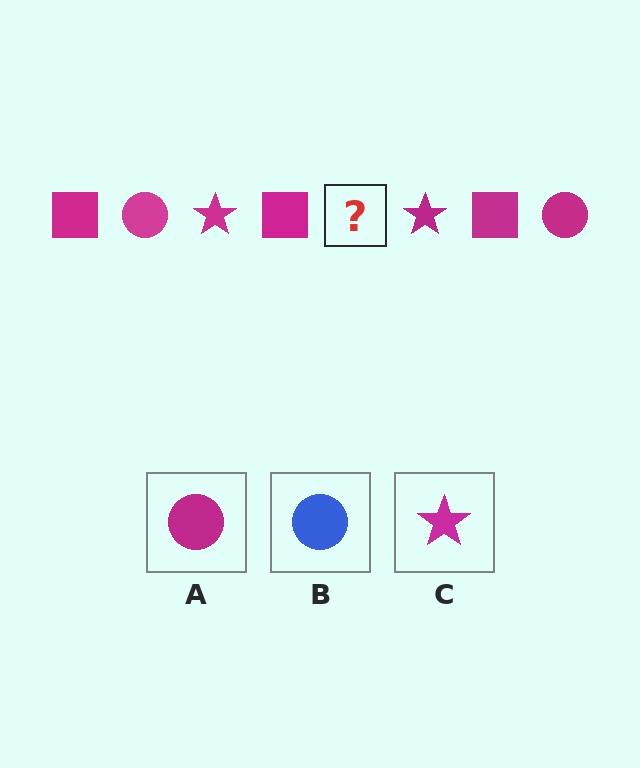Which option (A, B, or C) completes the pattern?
A.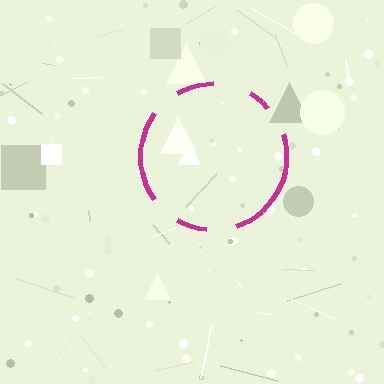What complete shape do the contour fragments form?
The contour fragments form a circle.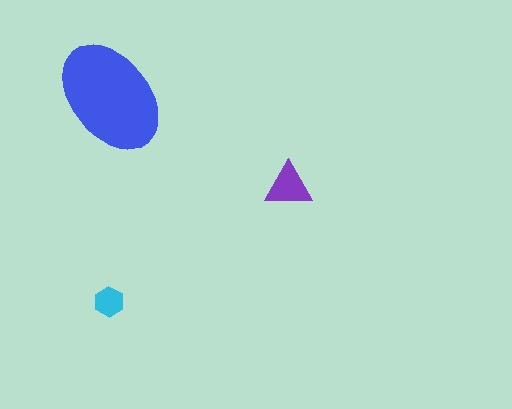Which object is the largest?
The blue ellipse.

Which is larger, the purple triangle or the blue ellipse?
The blue ellipse.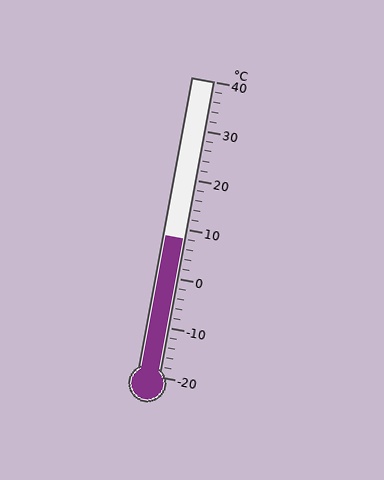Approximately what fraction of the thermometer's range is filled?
The thermometer is filled to approximately 45% of its range.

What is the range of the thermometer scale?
The thermometer scale ranges from -20°C to 40°C.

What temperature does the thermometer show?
The thermometer shows approximately 8°C.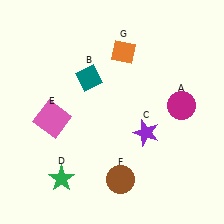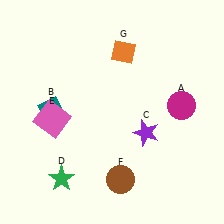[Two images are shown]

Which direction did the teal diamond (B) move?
The teal diamond (B) moved left.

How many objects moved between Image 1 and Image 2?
1 object moved between the two images.